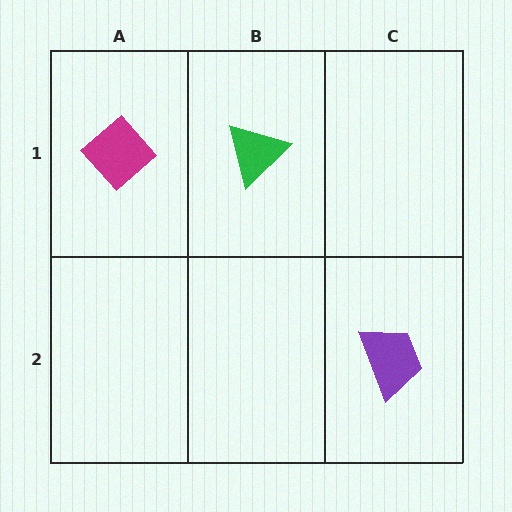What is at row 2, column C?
A purple trapezoid.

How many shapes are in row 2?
1 shape.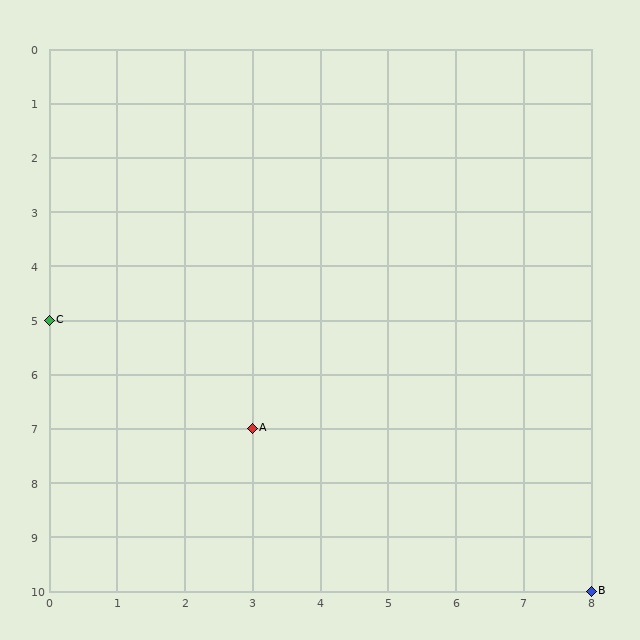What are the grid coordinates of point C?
Point C is at grid coordinates (0, 5).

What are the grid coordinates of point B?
Point B is at grid coordinates (8, 10).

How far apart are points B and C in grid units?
Points B and C are 8 columns and 5 rows apart (about 9.4 grid units diagonally).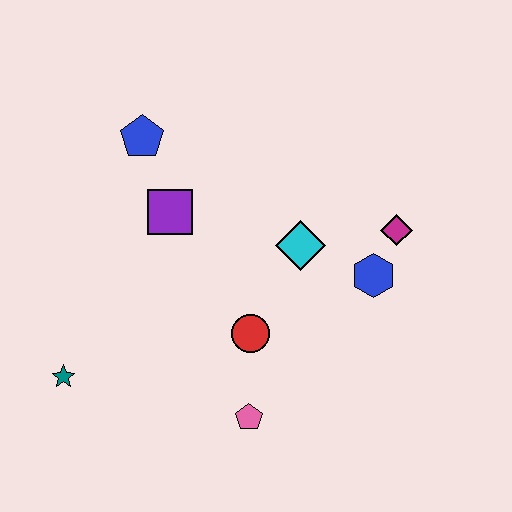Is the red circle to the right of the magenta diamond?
No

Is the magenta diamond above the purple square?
No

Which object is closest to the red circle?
The pink pentagon is closest to the red circle.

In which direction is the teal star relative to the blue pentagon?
The teal star is below the blue pentagon.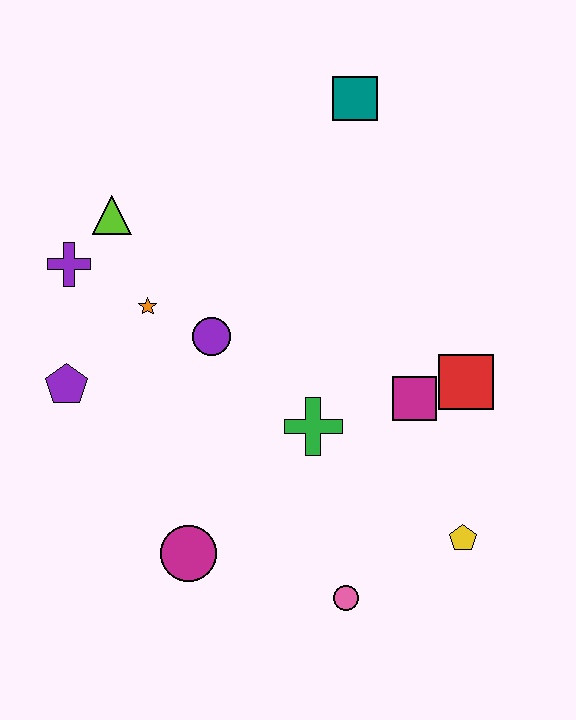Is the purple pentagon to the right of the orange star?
No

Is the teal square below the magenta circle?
No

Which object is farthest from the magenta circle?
The teal square is farthest from the magenta circle.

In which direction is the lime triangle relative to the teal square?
The lime triangle is to the left of the teal square.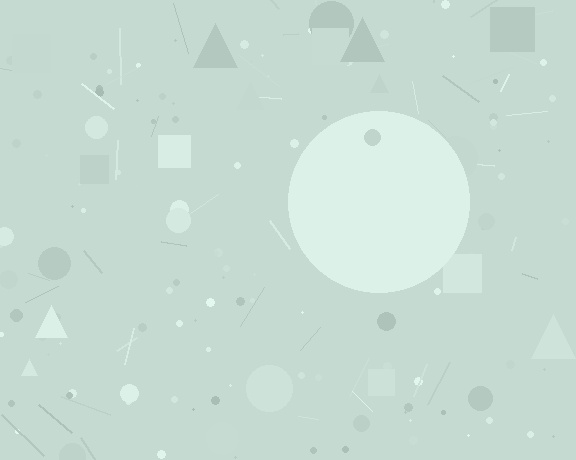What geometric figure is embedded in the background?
A circle is embedded in the background.